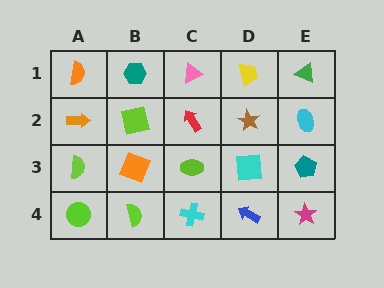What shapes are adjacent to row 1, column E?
A cyan ellipse (row 2, column E), a yellow trapezoid (row 1, column D).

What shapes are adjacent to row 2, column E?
A green triangle (row 1, column E), a teal pentagon (row 3, column E), a brown star (row 2, column D).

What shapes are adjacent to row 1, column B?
A lime square (row 2, column B), an orange semicircle (row 1, column A), a pink triangle (row 1, column C).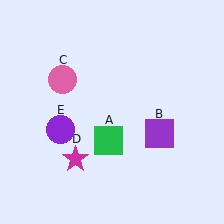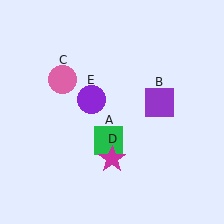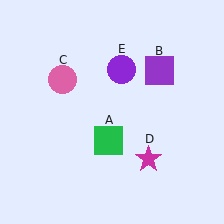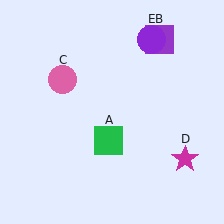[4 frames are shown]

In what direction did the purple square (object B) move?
The purple square (object B) moved up.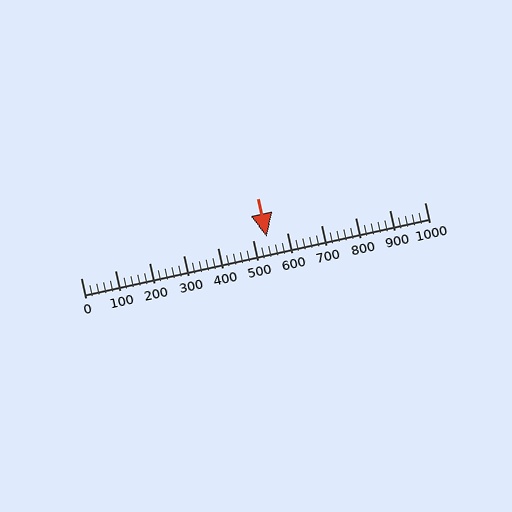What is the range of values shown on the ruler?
The ruler shows values from 0 to 1000.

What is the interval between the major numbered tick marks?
The major tick marks are spaced 100 units apart.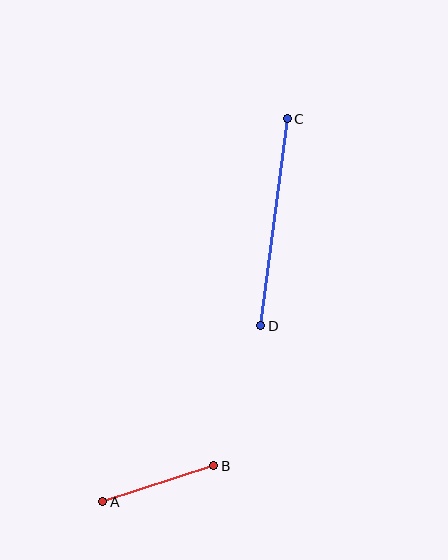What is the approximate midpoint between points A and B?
The midpoint is at approximately (158, 484) pixels.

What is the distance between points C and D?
The distance is approximately 208 pixels.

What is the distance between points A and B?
The distance is approximately 116 pixels.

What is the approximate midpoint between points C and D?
The midpoint is at approximately (274, 222) pixels.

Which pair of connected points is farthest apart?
Points C and D are farthest apart.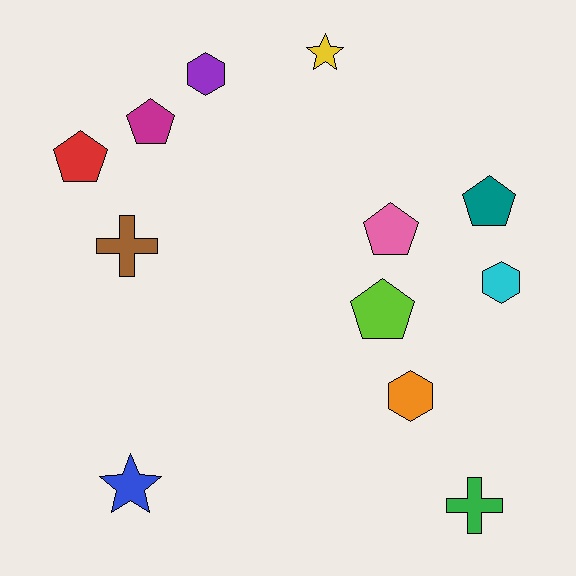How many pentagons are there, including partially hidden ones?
There are 5 pentagons.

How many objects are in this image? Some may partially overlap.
There are 12 objects.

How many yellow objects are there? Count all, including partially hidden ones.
There is 1 yellow object.